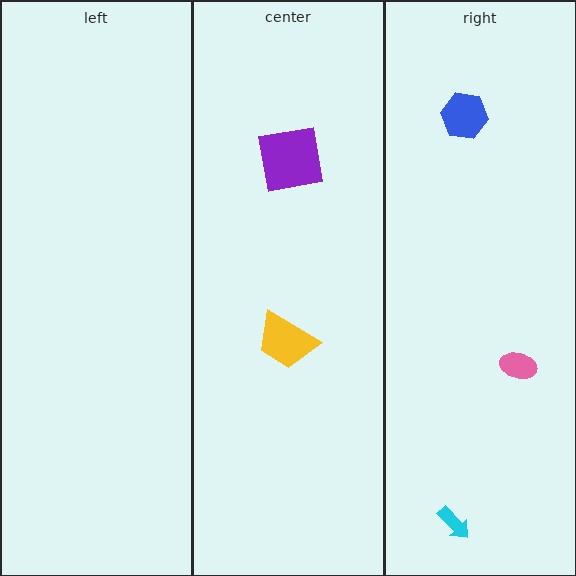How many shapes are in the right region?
3.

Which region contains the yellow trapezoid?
The center region.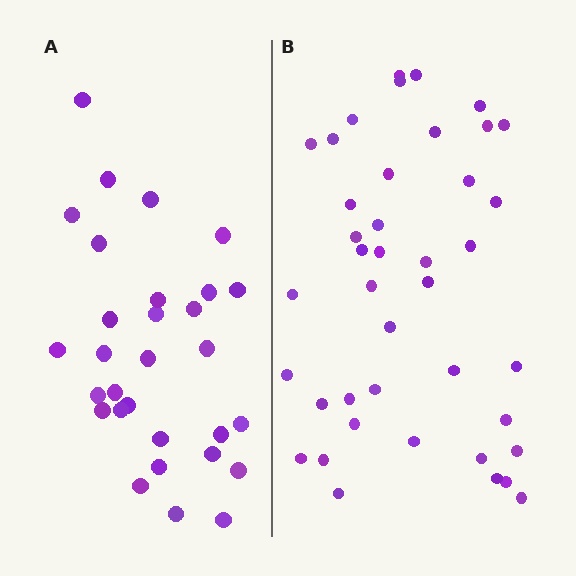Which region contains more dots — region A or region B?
Region B (the right region) has more dots.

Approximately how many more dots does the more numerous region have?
Region B has roughly 12 or so more dots than region A.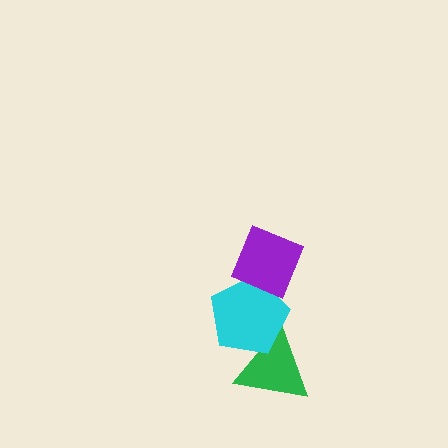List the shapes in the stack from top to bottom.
From top to bottom: the purple diamond, the cyan pentagon, the green triangle.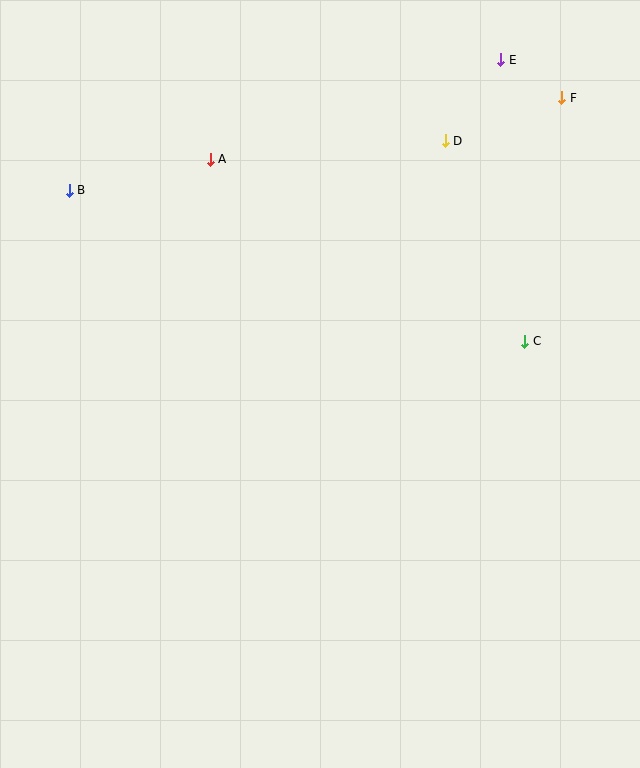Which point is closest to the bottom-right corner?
Point C is closest to the bottom-right corner.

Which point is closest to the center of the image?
Point C at (525, 341) is closest to the center.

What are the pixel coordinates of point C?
Point C is at (525, 341).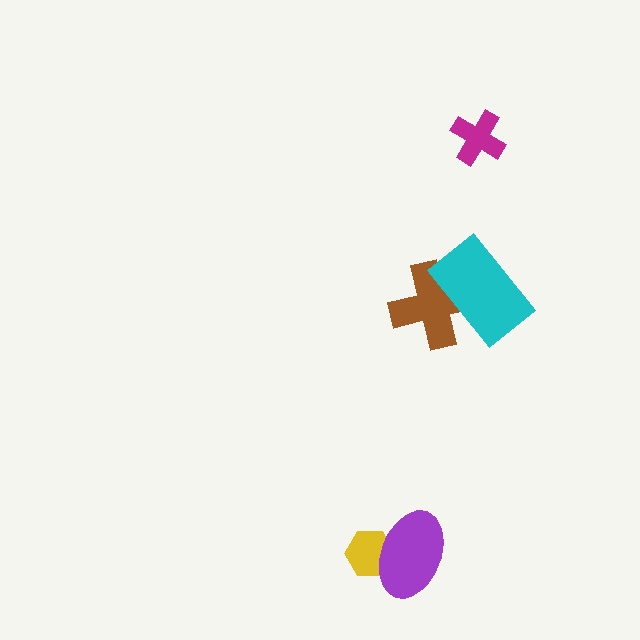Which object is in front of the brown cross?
The cyan rectangle is in front of the brown cross.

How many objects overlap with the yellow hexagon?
1 object overlaps with the yellow hexagon.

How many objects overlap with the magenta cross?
0 objects overlap with the magenta cross.